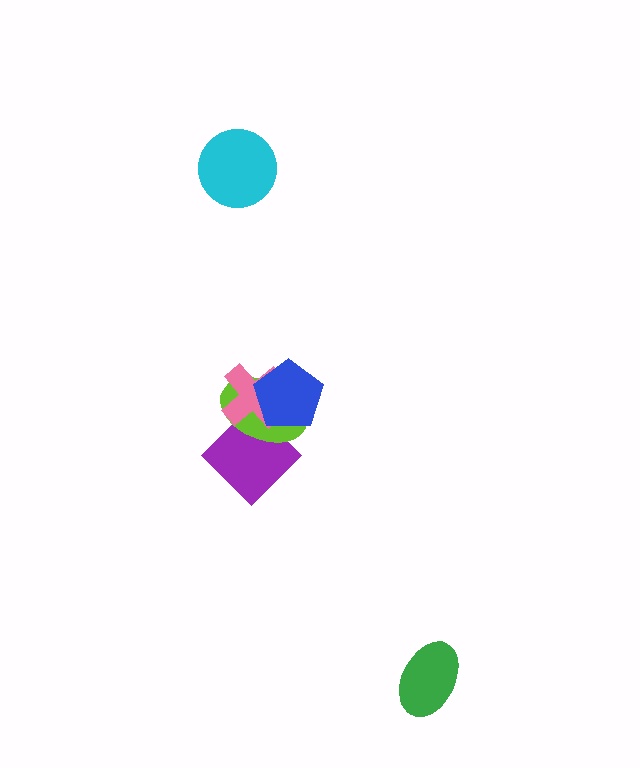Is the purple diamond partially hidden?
Yes, it is partially covered by another shape.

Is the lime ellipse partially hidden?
Yes, it is partially covered by another shape.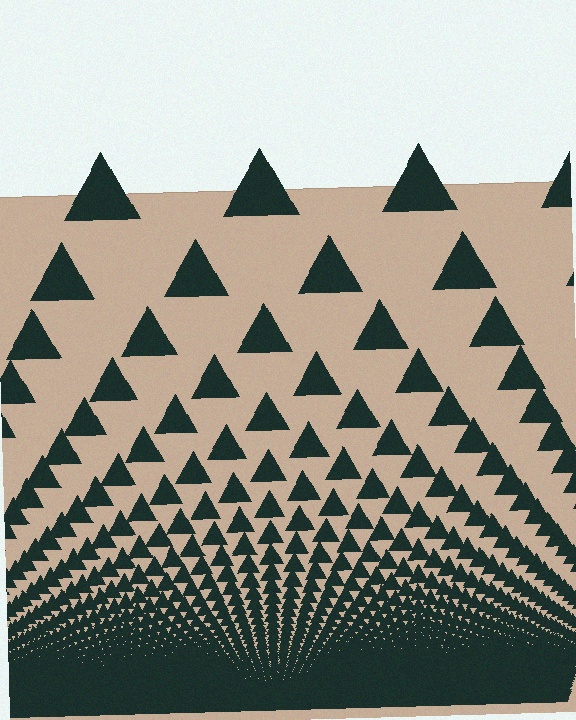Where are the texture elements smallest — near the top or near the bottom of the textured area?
Near the bottom.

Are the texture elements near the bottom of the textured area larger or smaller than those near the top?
Smaller. The gradient is inverted — elements near the bottom are smaller and denser.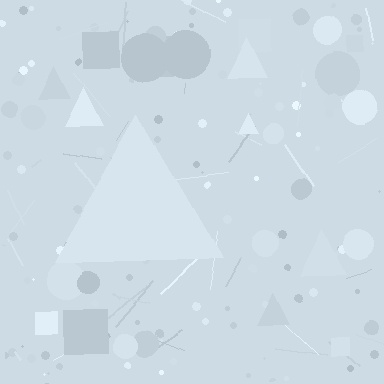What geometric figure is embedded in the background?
A triangle is embedded in the background.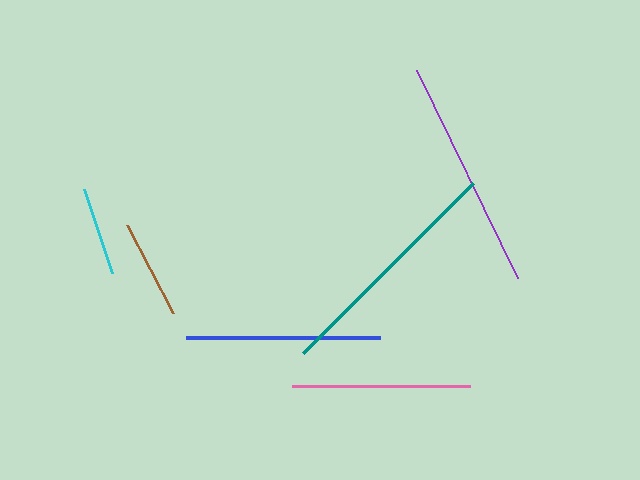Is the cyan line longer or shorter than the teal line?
The teal line is longer than the cyan line.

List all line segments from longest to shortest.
From longest to shortest: teal, purple, blue, pink, brown, cyan.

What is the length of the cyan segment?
The cyan segment is approximately 88 pixels long.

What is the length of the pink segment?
The pink segment is approximately 178 pixels long.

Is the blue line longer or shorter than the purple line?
The purple line is longer than the blue line.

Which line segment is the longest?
The teal line is the longest at approximately 240 pixels.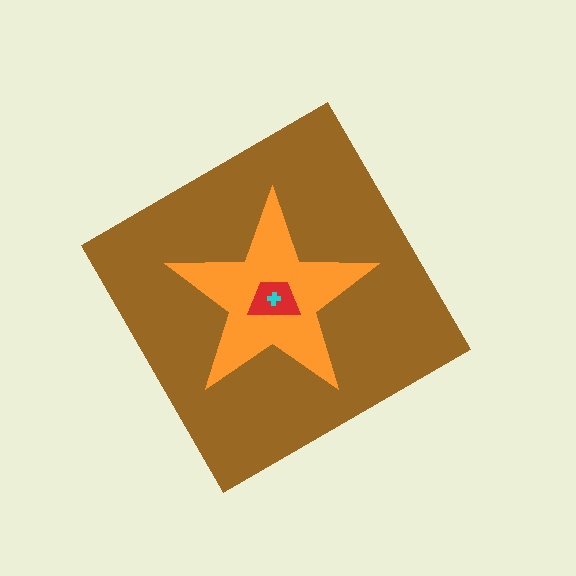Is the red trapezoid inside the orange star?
Yes.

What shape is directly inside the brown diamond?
The orange star.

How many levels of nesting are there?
4.